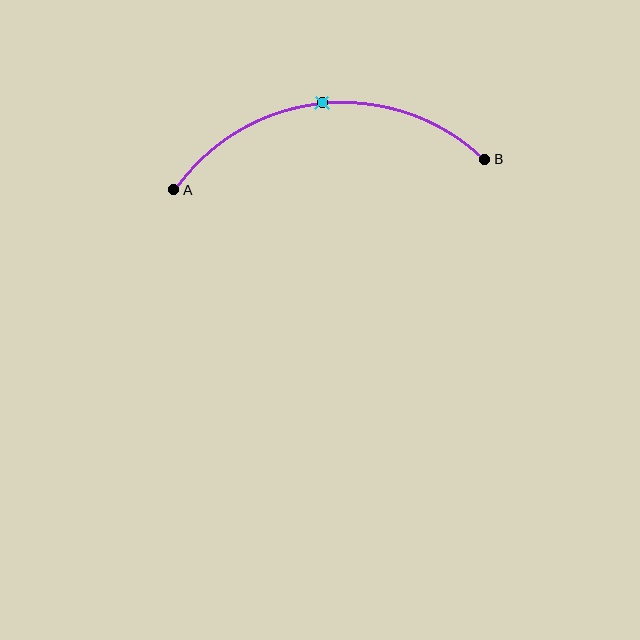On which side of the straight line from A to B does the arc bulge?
The arc bulges above the straight line connecting A and B.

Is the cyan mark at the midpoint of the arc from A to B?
Yes. The cyan mark lies on the arc at equal arc-length from both A and B — it is the arc midpoint.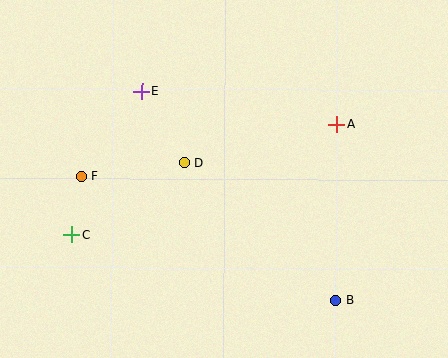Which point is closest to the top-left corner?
Point E is closest to the top-left corner.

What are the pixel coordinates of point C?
Point C is at (72, 235).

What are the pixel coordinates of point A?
Point A is at (337, 124).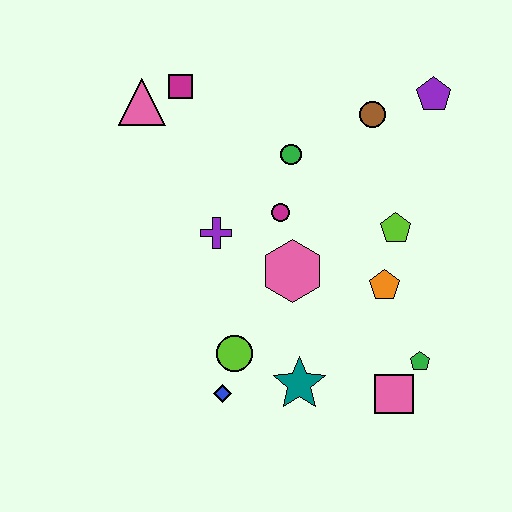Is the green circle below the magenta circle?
No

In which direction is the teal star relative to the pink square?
The teal star is to the left of the pink square.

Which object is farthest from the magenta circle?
The pink square is farthest from the magenta circle.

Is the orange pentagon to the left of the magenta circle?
No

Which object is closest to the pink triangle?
The magenta square is closest to the pink triangle.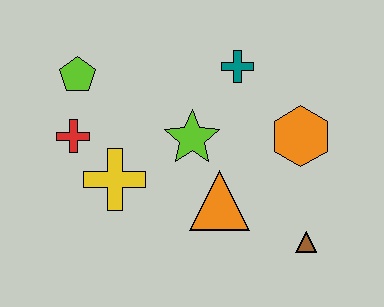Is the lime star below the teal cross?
Yes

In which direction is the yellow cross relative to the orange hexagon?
The yellow cross is to the left of the orange hexagon.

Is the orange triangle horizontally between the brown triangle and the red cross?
Yes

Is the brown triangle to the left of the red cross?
No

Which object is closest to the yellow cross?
The red cross is closest to the yellow cross.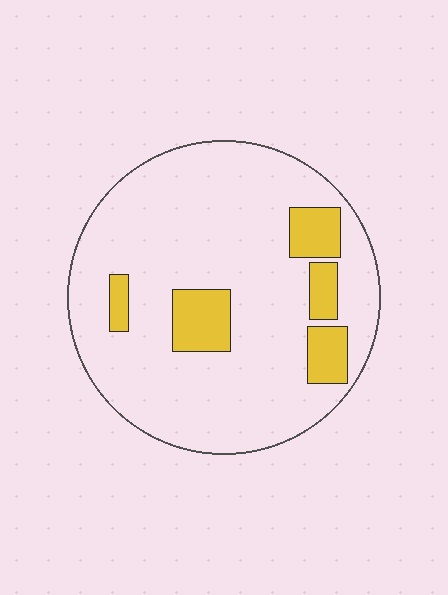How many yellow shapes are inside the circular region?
5.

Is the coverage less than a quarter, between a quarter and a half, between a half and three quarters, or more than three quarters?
Less than a quarter.